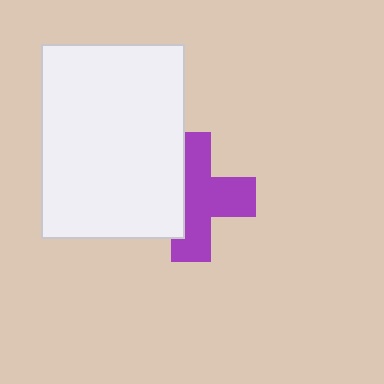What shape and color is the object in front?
The object in front is a white rectangle.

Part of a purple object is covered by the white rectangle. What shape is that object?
It is a cross.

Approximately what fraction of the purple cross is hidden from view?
Roughly 38% of the purple cross is hidden behind the white rectangle.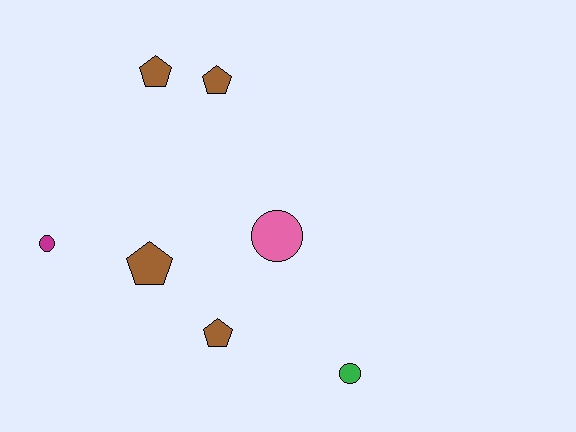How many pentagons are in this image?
There are 4 pentagons.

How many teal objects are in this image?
There are no teal objects.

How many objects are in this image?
There are 7 objects.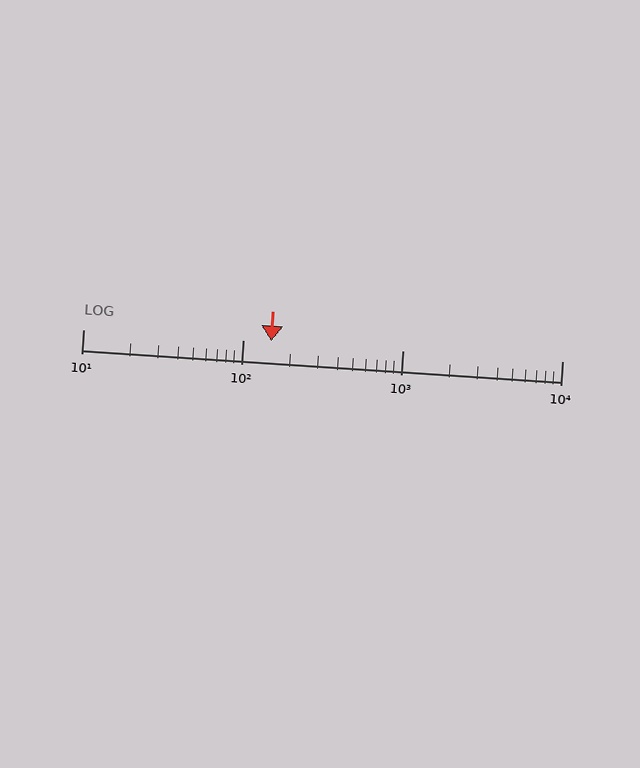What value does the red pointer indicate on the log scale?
The pointer indicates approximately 150.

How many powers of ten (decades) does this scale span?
The scale spans 3 decades, from 10 to 10000.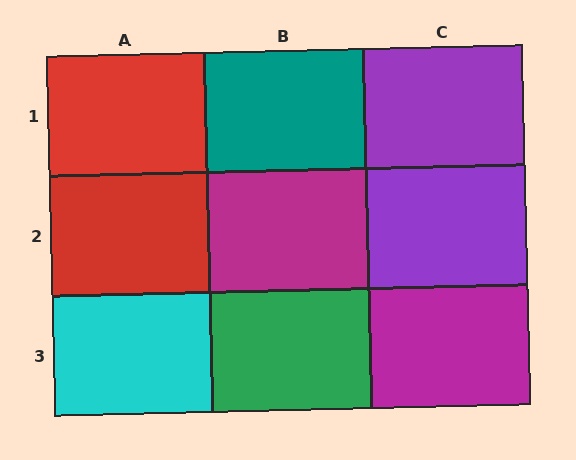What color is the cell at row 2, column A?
Red.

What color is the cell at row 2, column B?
Magenta.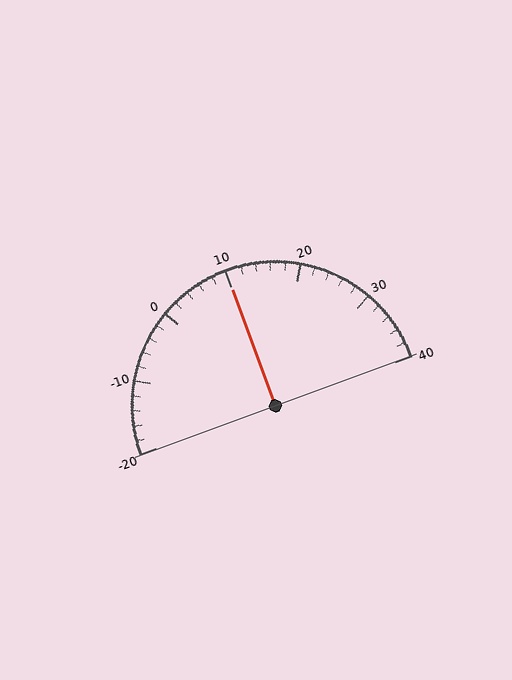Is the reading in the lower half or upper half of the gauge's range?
The reading is in the upper half of the range (-20 to 40).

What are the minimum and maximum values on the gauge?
The gauge ranges from -20 to 40.